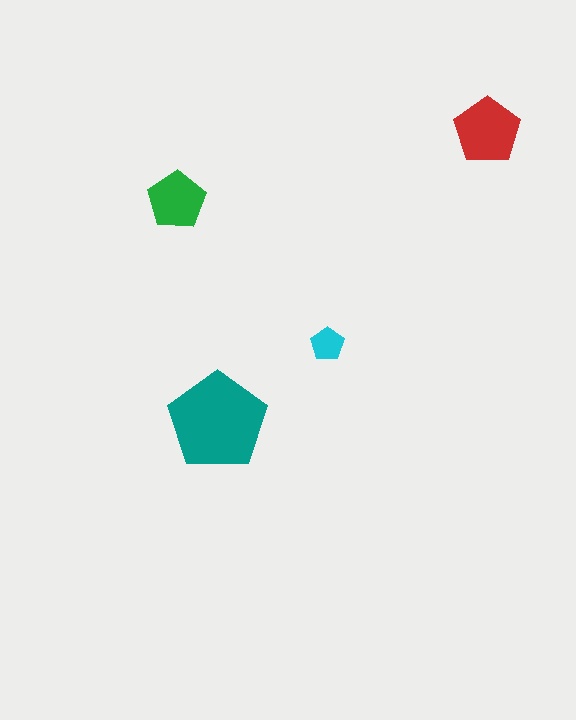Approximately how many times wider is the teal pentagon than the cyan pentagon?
About 3 times wider.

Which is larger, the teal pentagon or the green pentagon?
The teal one.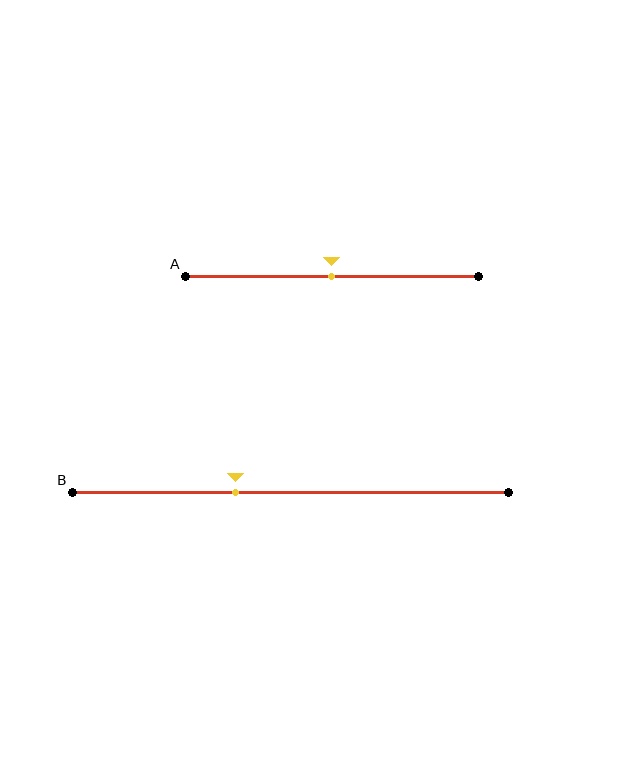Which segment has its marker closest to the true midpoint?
Segment A has its marker closest to the true midpoint.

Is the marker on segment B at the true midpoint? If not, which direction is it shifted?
No, the marker on segment B is shifted to the left by about 13% of the segment length.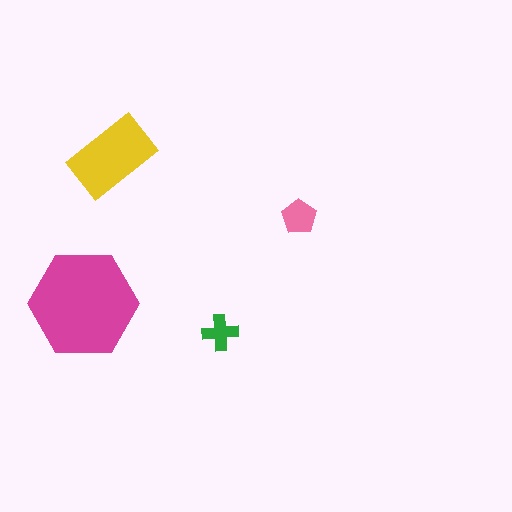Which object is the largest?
The magenta hexagon.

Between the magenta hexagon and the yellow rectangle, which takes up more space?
The magenta hexagon.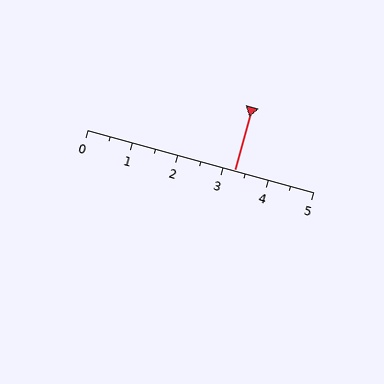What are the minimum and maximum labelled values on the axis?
The axis runs from 0 to 5.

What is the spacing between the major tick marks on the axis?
The major ticks are spaced 1 apart.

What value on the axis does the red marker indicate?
The marker indicates approximately 3.2.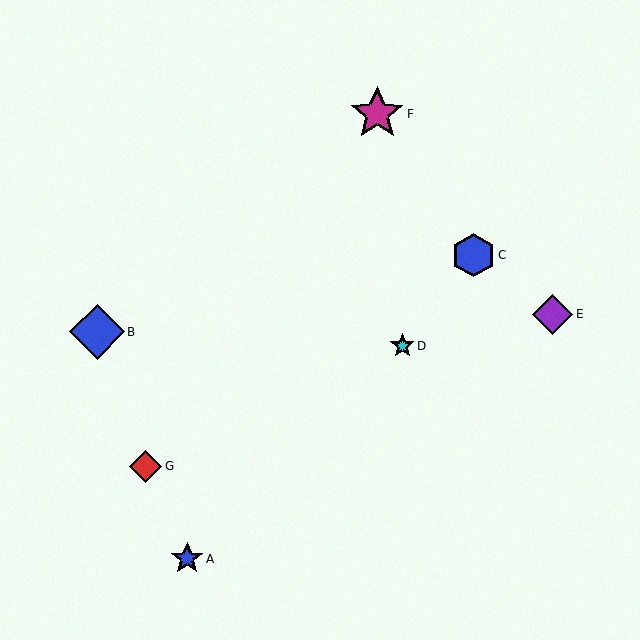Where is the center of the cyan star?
The center of the cyan star is at (402, 346).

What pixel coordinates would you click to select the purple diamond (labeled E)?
Click at (553, 314) to select the purple diamond E.